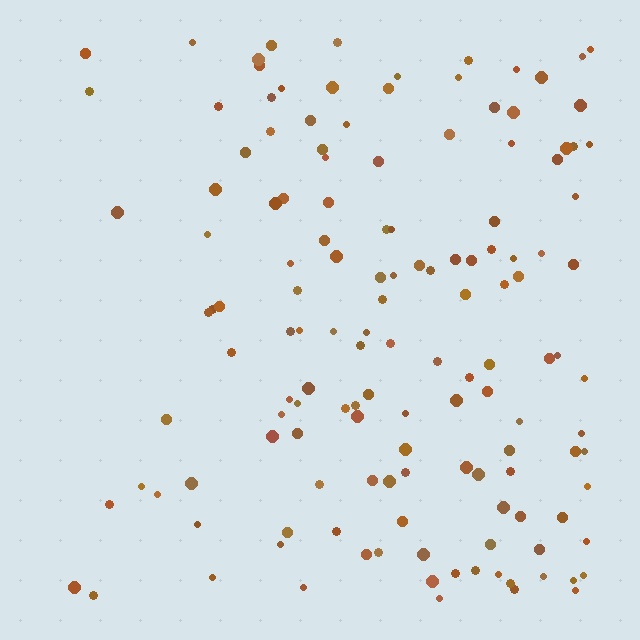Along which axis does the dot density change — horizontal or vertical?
Horizontal.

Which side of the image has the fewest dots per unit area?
The left.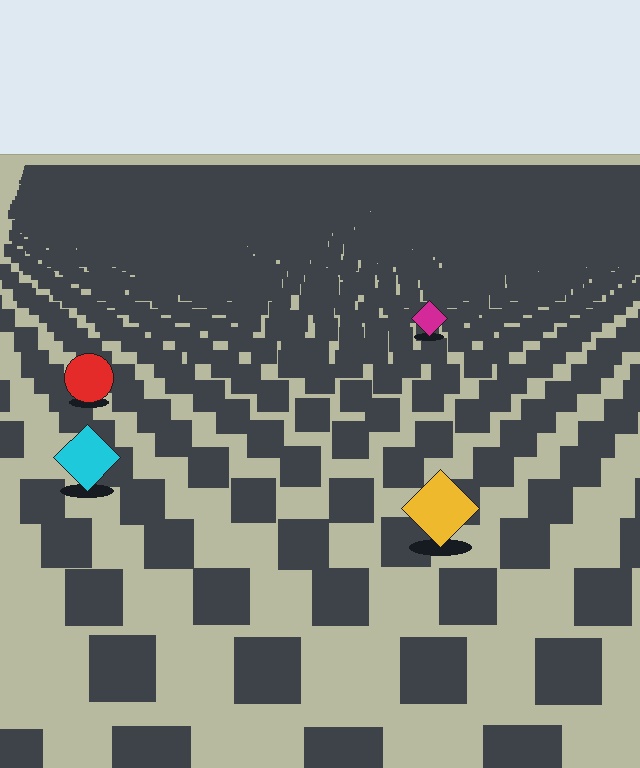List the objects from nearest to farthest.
From nearest to farthest: the yellow diamond, the cyan diamond, the red circle, the magenta diamond.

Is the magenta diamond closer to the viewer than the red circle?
No. The red circle is closer — you can tell from the texture gradient: the ground texture is coarser near it.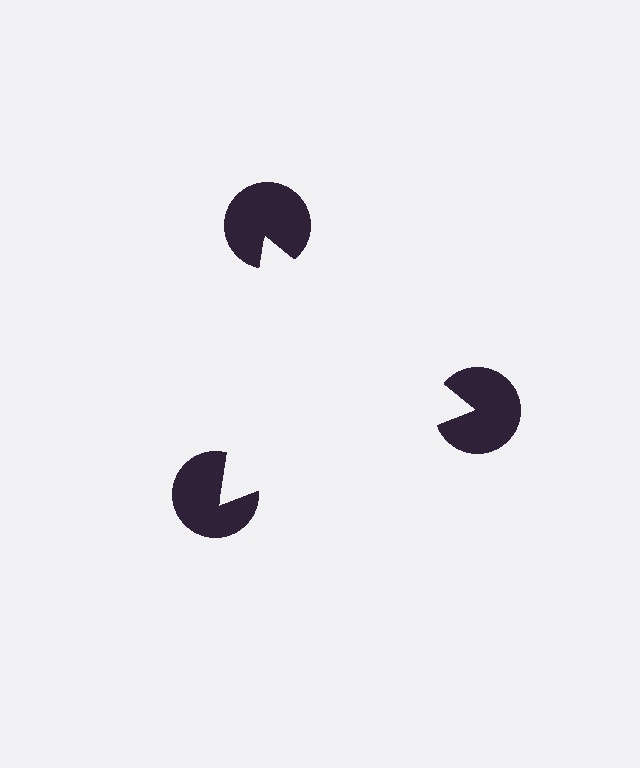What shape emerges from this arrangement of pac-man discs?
An illusory triangle — its edges are inferred from the aligned wedge cuts in the pac-man discs, not physically drawn.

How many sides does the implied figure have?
3 sides.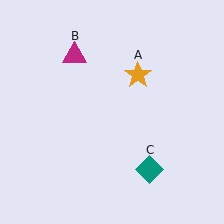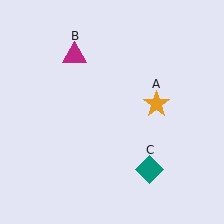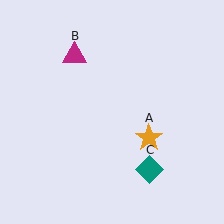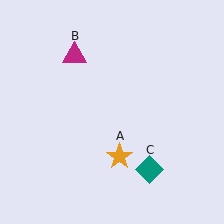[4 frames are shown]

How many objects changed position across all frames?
1 object changed position: orange star (object A).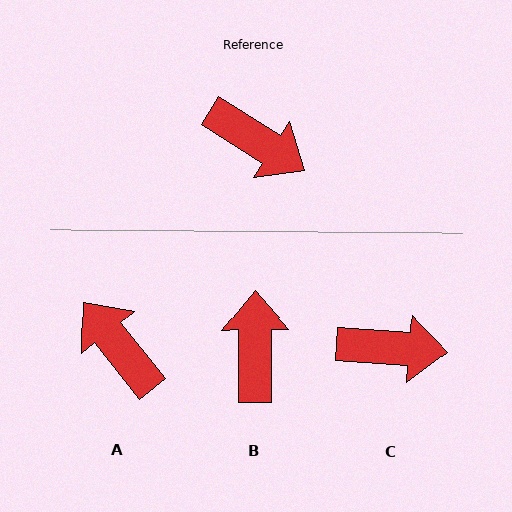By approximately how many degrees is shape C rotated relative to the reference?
Approximately 29 degrees counter-clockwise.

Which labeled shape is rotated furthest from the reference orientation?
A, about 161 degrees away.